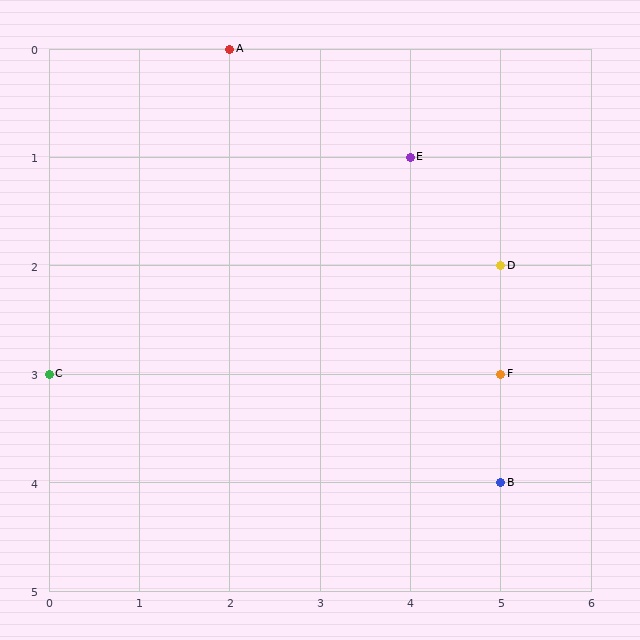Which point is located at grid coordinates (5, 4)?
Point B is at (5, 4).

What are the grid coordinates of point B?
Point B is at grid coordinates (5, 4).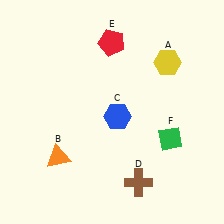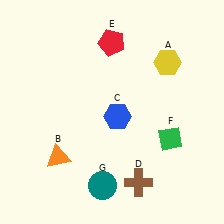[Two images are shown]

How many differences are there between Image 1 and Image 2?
There is 1 difference between the two images.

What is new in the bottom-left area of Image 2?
A teal circle (G) was added in the bottom-left area of Image 2.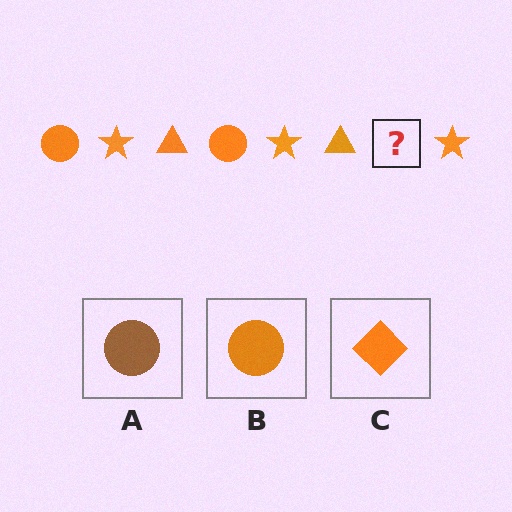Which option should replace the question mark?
Option B.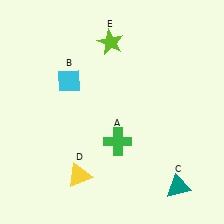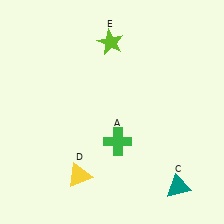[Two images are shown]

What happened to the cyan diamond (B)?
The cyan diamond (B) was removed in Image 2. It was in the top-left area of Image 1.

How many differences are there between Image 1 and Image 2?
There is 1 difference between the two images.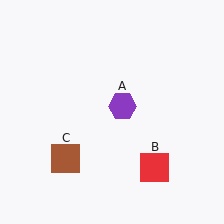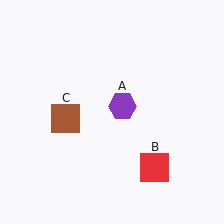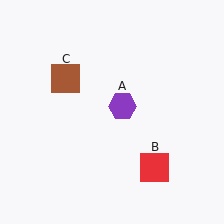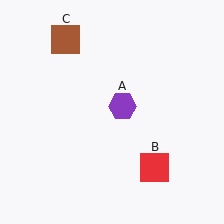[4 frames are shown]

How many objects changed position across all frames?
1 object changed position: brown square (object C).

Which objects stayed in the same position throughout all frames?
Purple hexagon (object A) and red square (object B) remained stationary.